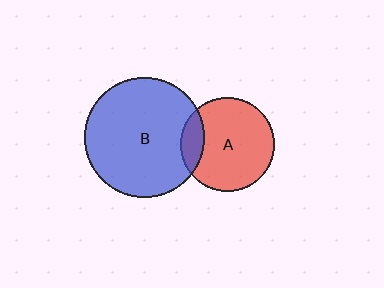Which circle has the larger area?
Circle B (blue).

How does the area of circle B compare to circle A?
Approximately 1.6 times.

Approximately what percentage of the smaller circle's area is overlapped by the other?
Approximately 15%.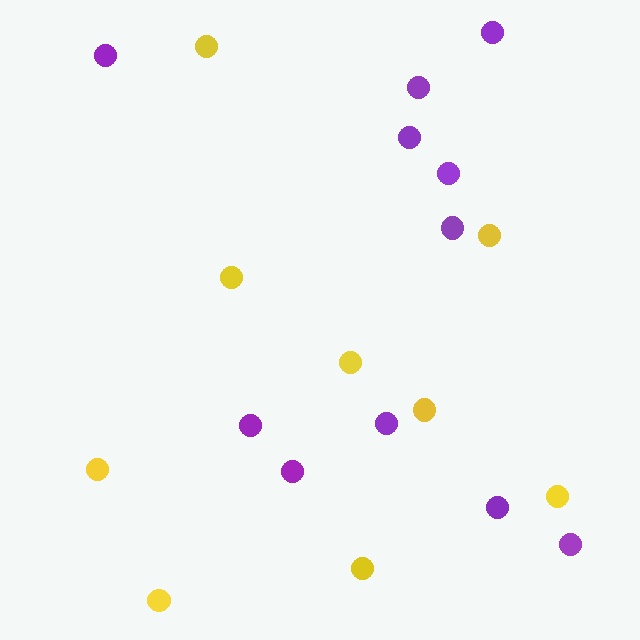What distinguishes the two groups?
There are 2 groups: one group of purple circles (11) and one group of yellow circles (9).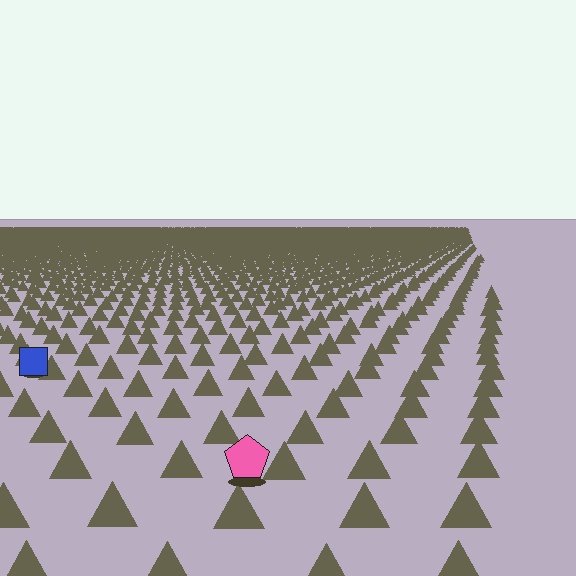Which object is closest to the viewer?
The pink pentagon is closest. The texture marks near it are larger and more spread out.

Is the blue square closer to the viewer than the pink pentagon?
No. The pink pentagon is closer — you can tell from the texture gradient: the ground texture is coarser near it.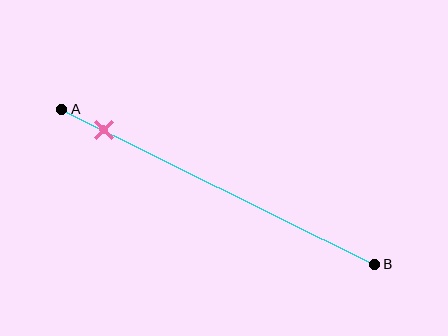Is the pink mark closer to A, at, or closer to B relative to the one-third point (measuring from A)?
The pink mark is closer to point A than the one-third point of segment AB.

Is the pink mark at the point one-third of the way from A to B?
No, the mark is at about 15% from A, not at the 33% one-third point.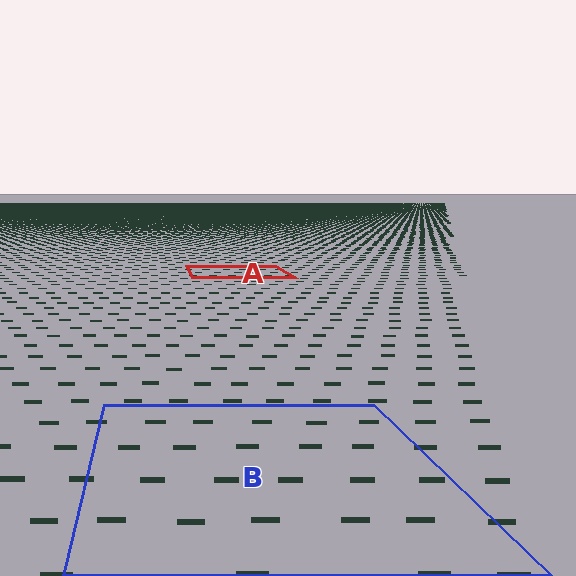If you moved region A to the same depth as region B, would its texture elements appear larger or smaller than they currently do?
They would appear larger. At a closer depth, the same texture elements are projected at a bigger on-screen size.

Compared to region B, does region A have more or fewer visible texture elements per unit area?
Region A has more texture elements per unit area — they are packed more densely because it is farther away.